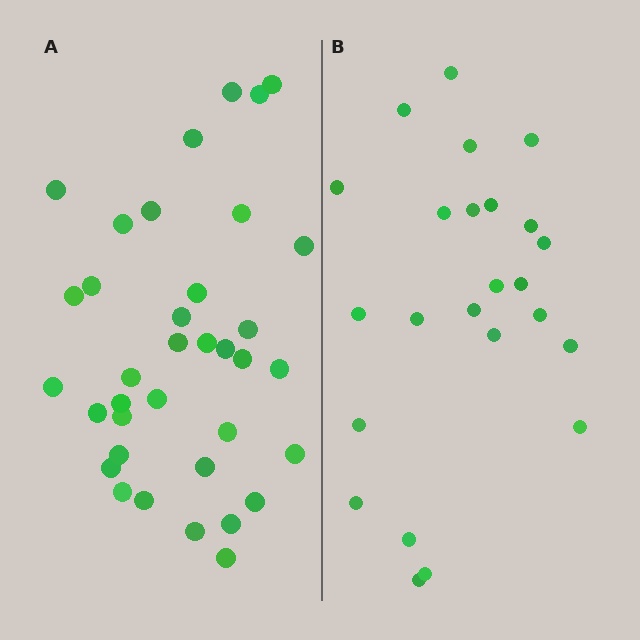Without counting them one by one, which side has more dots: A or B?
Region A (the left region) has more dots.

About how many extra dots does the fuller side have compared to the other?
Region A has roughly 12 or so more dots than region B.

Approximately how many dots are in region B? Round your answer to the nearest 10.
About 20 dots. (The exact count is 24, which rounds to 20.)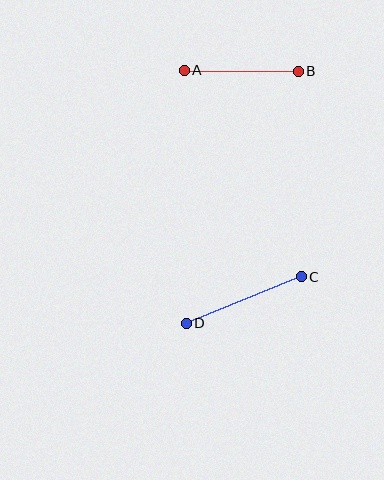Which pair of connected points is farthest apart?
Points C and D are farthest apart.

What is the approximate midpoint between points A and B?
The midpoint is at approximately (241, 71) pixels.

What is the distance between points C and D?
The distance is approximately 124 pixels.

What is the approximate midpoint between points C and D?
The midpoint is at approximately (244, 300) pixels.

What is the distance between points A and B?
The distance is approximately 114 pixels.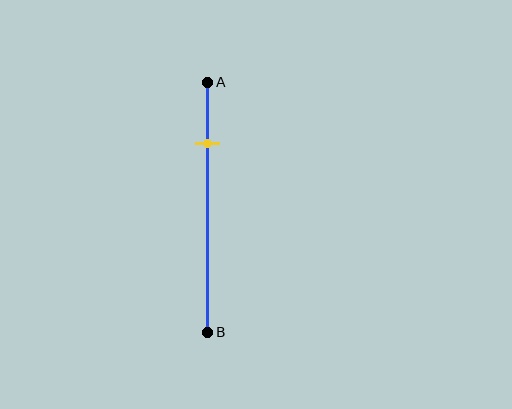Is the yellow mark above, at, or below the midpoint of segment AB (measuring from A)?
The yellow mark is above the midpoint of segment AB.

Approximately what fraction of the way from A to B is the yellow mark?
The yellow mark is approximately 25% of the way from A to B.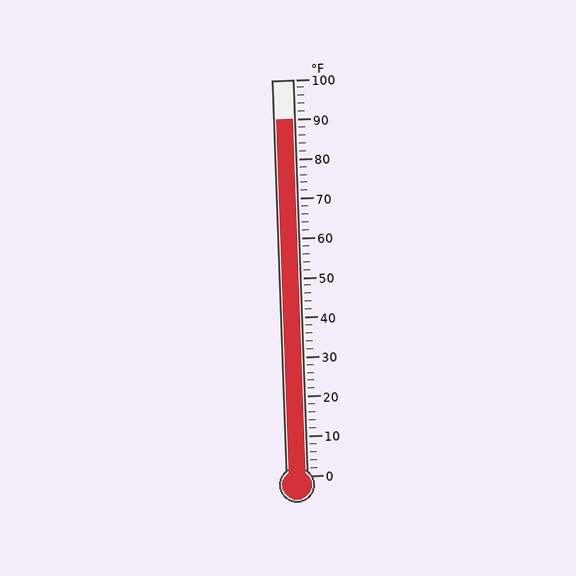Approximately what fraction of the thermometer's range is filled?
The thermometer is filled to approximately 90% of its range.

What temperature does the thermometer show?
The thermometer shows approximately 90°F.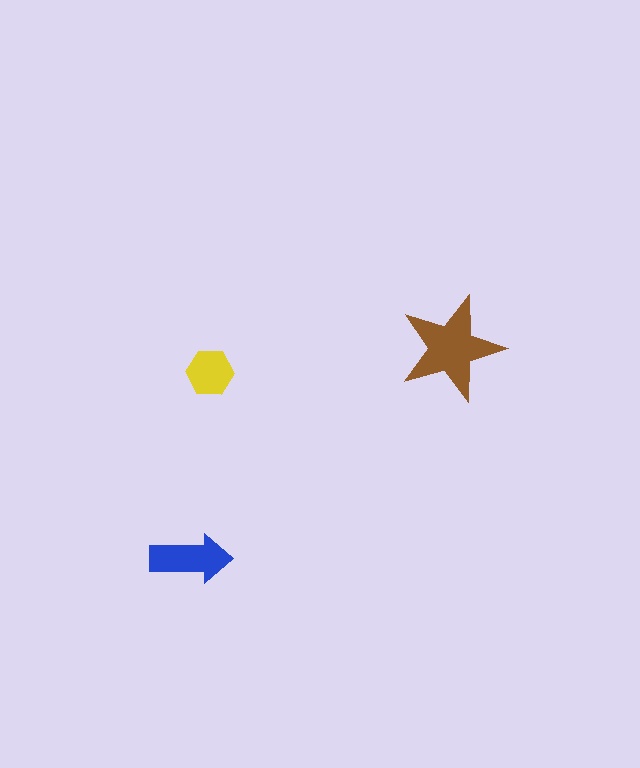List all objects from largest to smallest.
The brown star, the blue arrow, the yellow hexagon.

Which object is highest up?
The brown star is topmost.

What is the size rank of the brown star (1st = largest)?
1st.